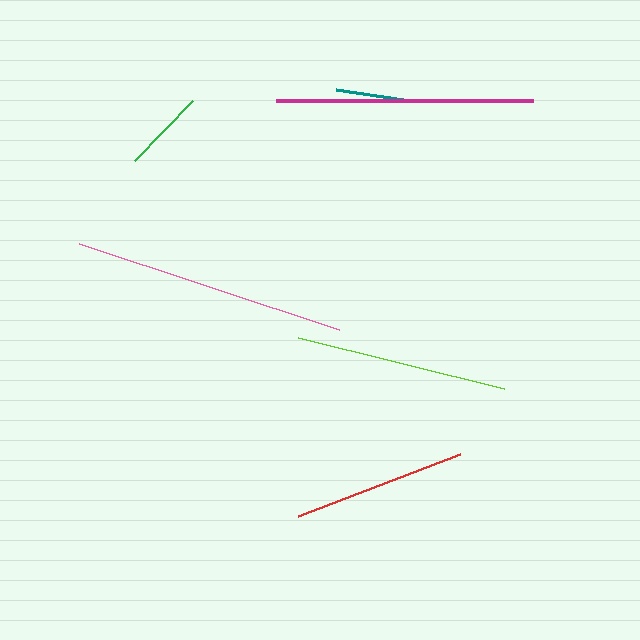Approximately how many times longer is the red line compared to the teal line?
The red line is approximately 2.6 times the length of the teal line.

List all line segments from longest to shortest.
From longest to shortest: pink, magenta, lime, red, green, teal.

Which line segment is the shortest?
The teal line is the shortest at approximately 68 pixels.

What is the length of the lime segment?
The lime segment is approximately 212 pixels long.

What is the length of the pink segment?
The pink segment is approximately 274 pixels long.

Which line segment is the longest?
The pink line is the longest at approximately 274 pixels.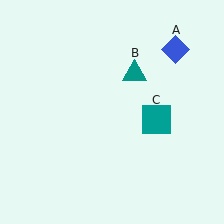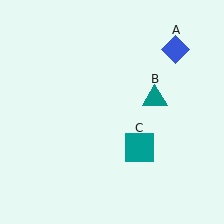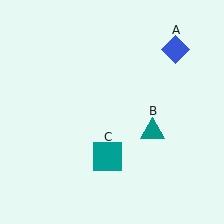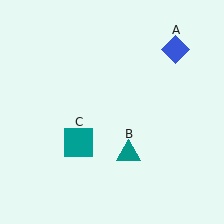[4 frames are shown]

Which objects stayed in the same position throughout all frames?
Blue diamond (object A) remained stationary.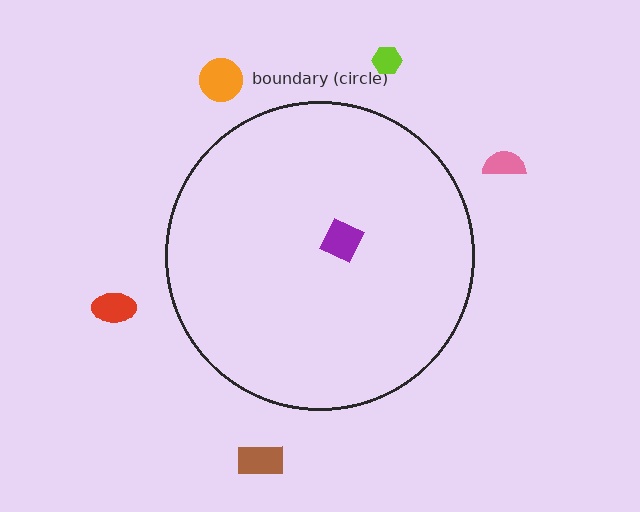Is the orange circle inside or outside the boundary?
Outside.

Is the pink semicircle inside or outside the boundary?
Outside.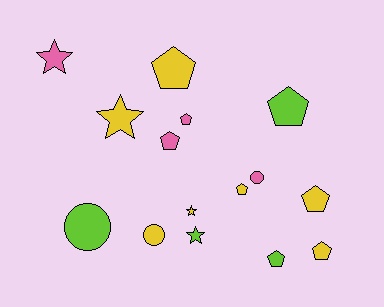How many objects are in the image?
There are 15 objects.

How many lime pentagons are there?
There are 2 lime pentagons.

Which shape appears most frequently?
Pentagon, with 8 objects.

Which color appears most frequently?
Yellow, with 7 objects.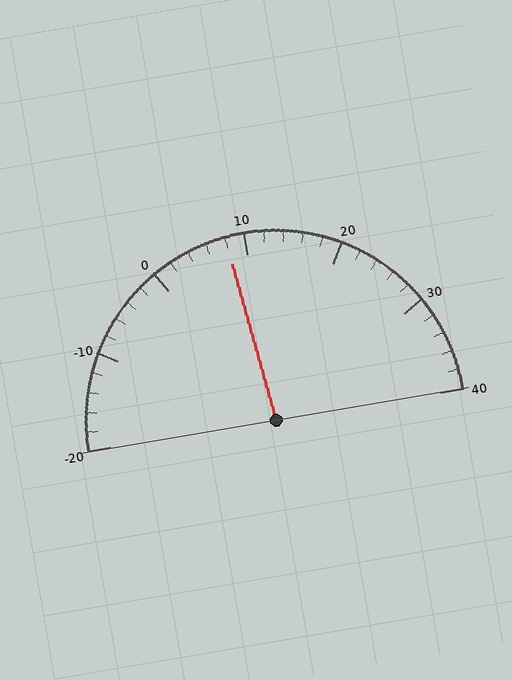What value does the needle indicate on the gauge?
The needle indicates approximately 8.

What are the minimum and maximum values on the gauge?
The gauge ranges from -20 to 40.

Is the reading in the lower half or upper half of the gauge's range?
The reading is in the lower half of the range (-20 to 40).